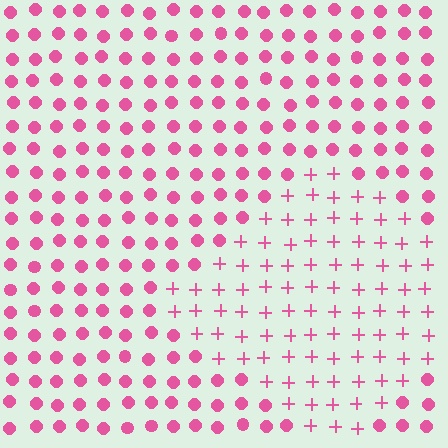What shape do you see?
I see a diamond.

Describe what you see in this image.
The image is filled with small pink elements arranged in a uniform grid. A diamond-shaped region contains plus signs, while the surrounding area contains circles. The boundary is defined purely by the change in element shape.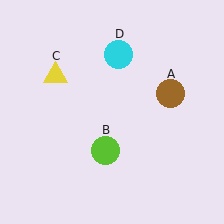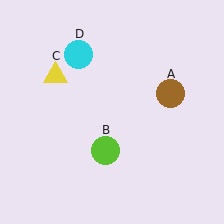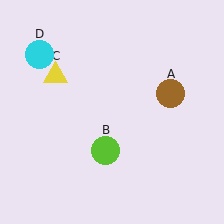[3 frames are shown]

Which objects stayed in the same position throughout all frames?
Brown circle (object A) and lime circle (object B) and yellow triangle (object C) remained stationary.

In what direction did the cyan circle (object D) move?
The cyan circle (object D) moved left.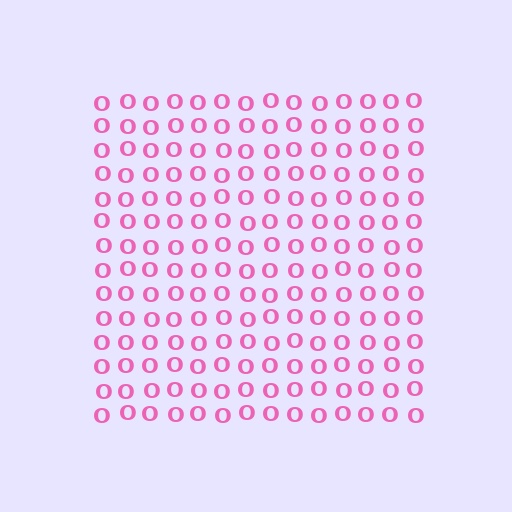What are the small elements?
The small elements are letter O's.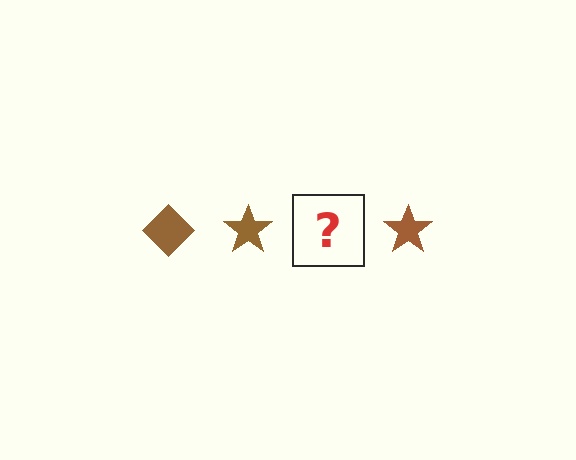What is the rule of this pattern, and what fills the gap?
The rule is that the pattern cycles through diamond, star shapes in brown. The gap should be filled with a brown diamond.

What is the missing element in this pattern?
The missing element is a brown diamond.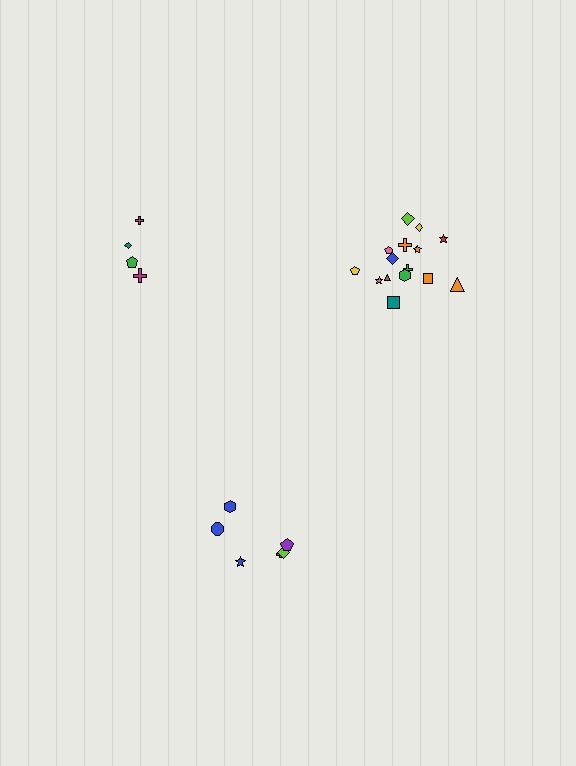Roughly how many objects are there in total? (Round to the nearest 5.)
Roughly 25 objects in total.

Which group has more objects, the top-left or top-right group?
The top-right group.